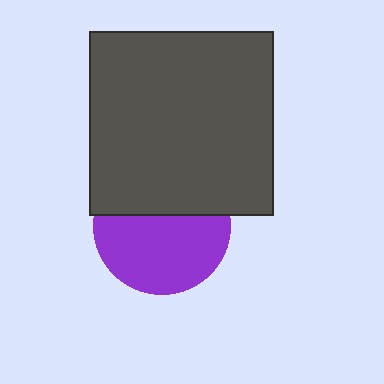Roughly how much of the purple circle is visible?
About half of it is visible (roughly 60%).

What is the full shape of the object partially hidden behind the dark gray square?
The partially hidden object is a purple circle.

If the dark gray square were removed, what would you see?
You would see the complete purple circle.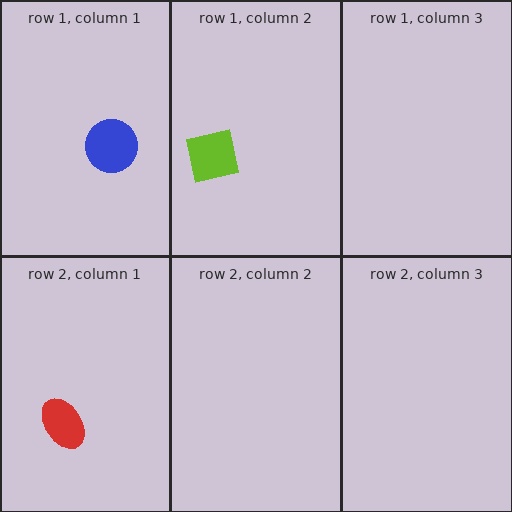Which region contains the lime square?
The row 1, column 2 region.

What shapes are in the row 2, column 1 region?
The red ellipse.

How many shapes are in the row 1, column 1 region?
1.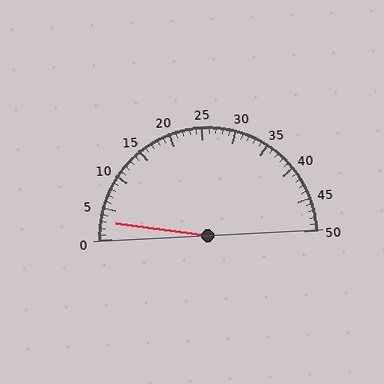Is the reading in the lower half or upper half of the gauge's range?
The reading is in the lower half of the range (0 to 50).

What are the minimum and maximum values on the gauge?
The gauge ranges from 0 to 50.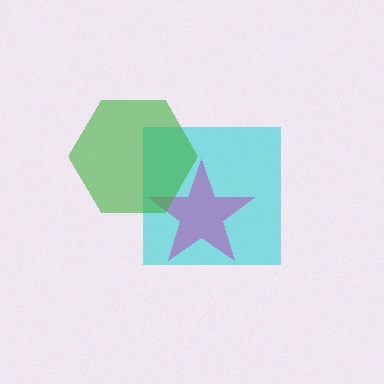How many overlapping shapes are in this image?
There are 3 overlapping shapes in the image.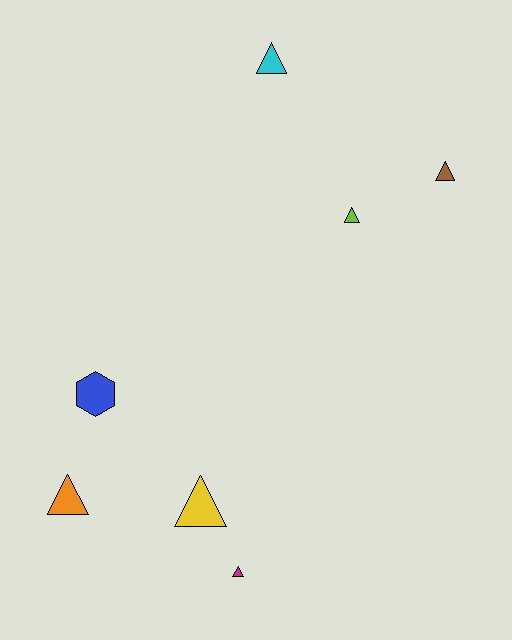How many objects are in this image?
There are 7 objects.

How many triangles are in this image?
There are 6 triangles.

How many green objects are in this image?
There are no green objects.